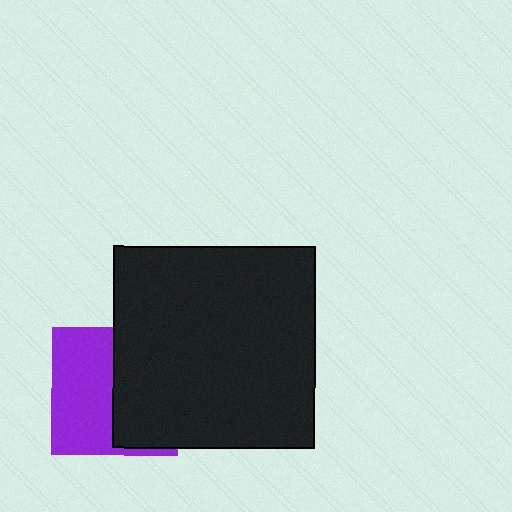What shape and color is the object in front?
The object in front is a black square.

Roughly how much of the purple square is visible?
About half of it is visible (roughly 51%).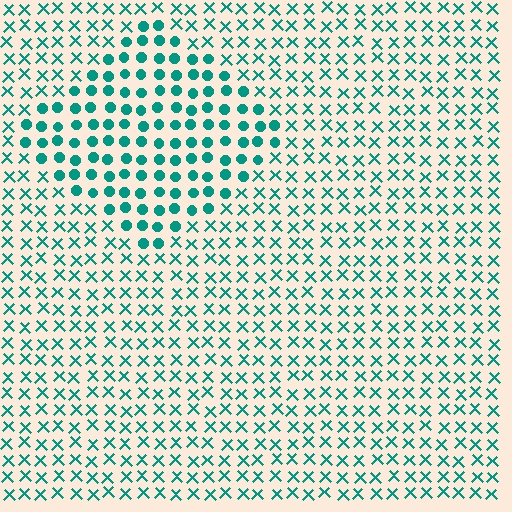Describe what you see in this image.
The image is filled with small teal elements arranged in a uniform grid. A diamond-shaped region contains circles, while the surrounding area contains X marks. The boundary is defined purely by the change in element shape.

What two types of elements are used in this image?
The image uses circles inside the diamond region and X marks outside it.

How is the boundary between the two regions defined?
The boundary is defined by a change in element shape: circles inside vs. X marks outside. All elements share the same color and spacing.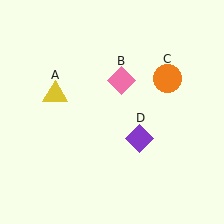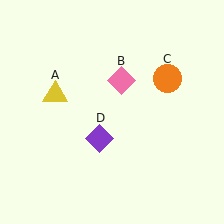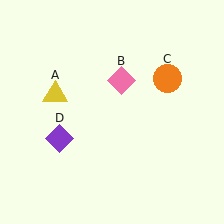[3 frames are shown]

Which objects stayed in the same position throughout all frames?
Yellow triangle (object A) and pink diamond (object B) and orange circle (object C) remained stationary.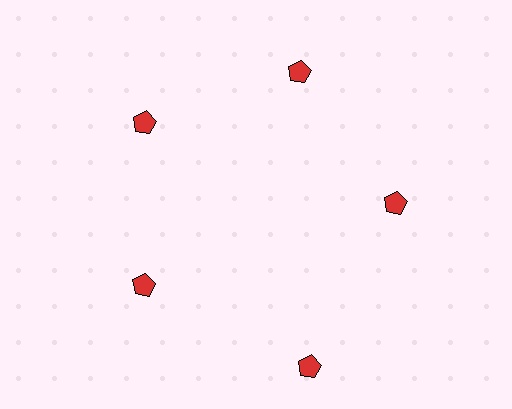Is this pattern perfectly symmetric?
No. The 5 red pentagons are arranged in a ring, but one element near the 5 o'clock position is pushed outward from the center, breaking the 5-fold rotational symmetry.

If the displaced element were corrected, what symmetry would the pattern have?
It would have 5-fold rotational symmetry — the pattern would map onto itself every 72 degrees.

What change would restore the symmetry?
The symmetry would be restored by moving it inward, back onto the ring so that all 5 pentagons sit at equal angles and equal distance from the center.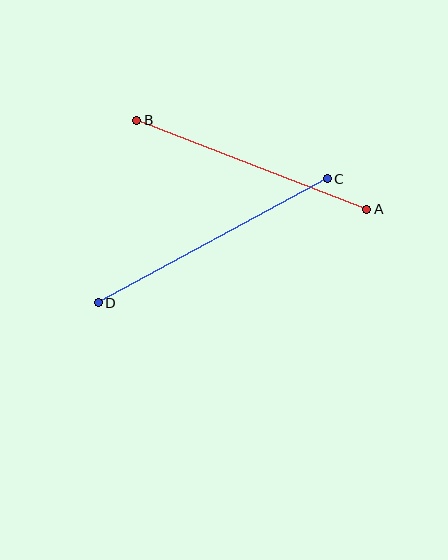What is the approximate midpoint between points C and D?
The midpoint is at approximately (213, 241) pixels.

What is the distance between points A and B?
The distance is approximately 247 pixels.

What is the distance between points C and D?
The distance is approximately 260 pixels.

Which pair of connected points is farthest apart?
Points C and D are farthest apart.